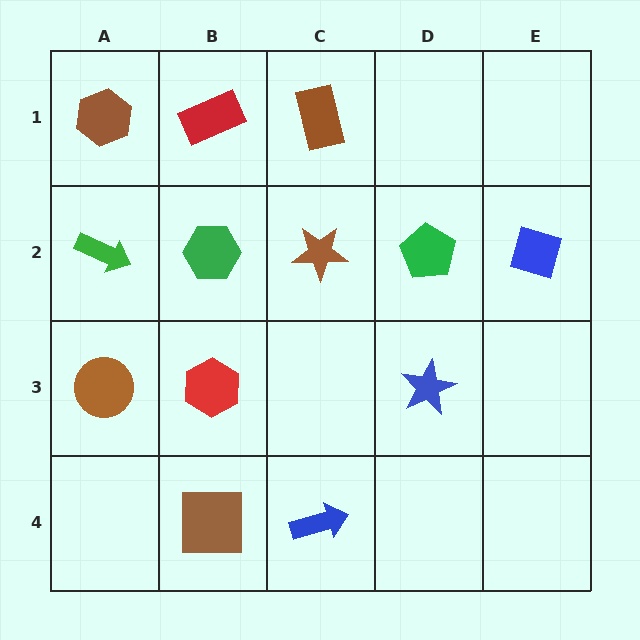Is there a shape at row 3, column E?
No, that cell is empty.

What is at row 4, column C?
A blue arrow.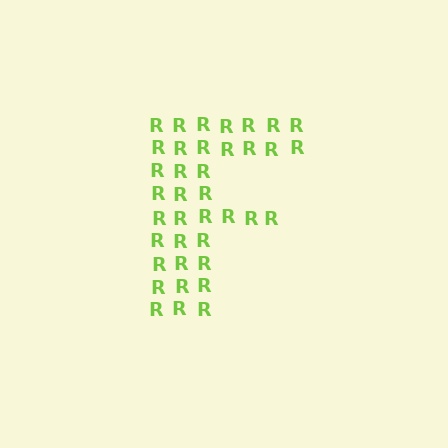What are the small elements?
The small elements are letter R's.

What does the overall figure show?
The overall figure shows the letter F.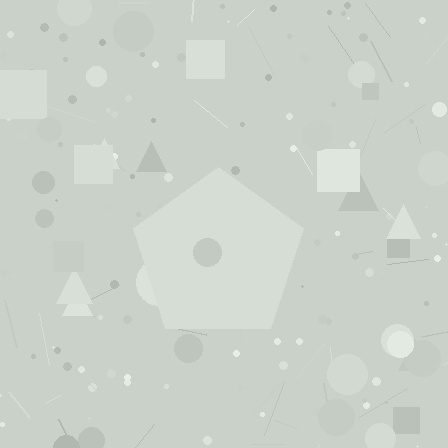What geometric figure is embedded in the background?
A pentagon is embedded in the background.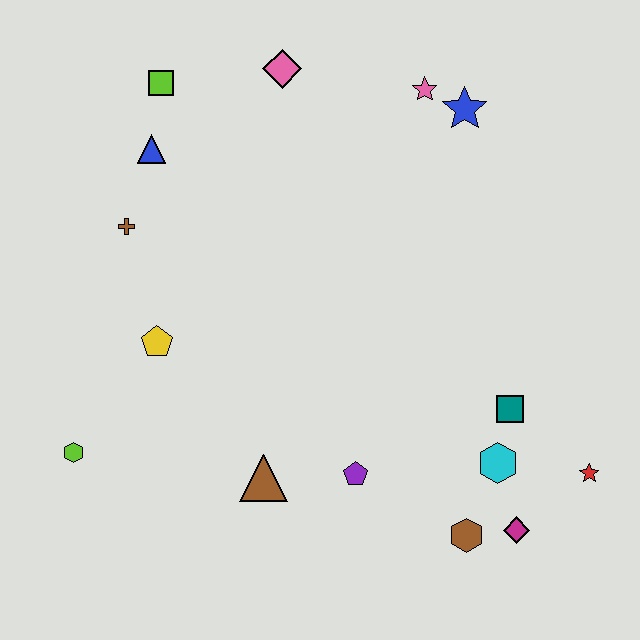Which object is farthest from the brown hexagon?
The lime square is farthest from the brown hexagon.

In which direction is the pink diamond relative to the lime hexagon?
The pink diamond is above the lime hexagon.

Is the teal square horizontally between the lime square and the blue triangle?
No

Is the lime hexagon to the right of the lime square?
No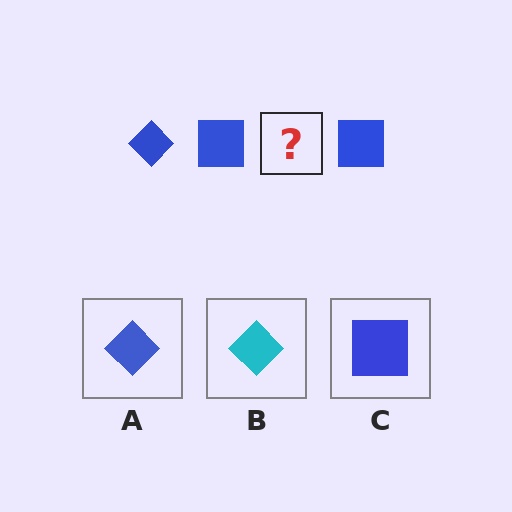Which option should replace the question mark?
Option A.